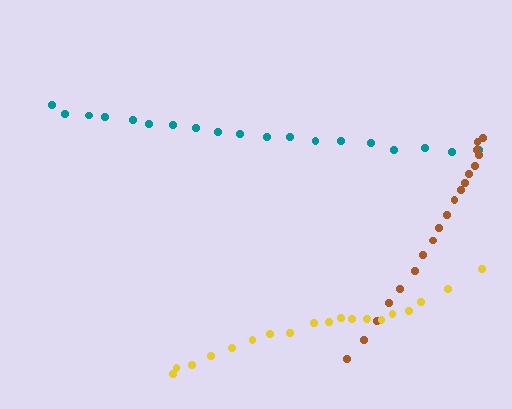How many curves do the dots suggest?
There are 3 distinct paths.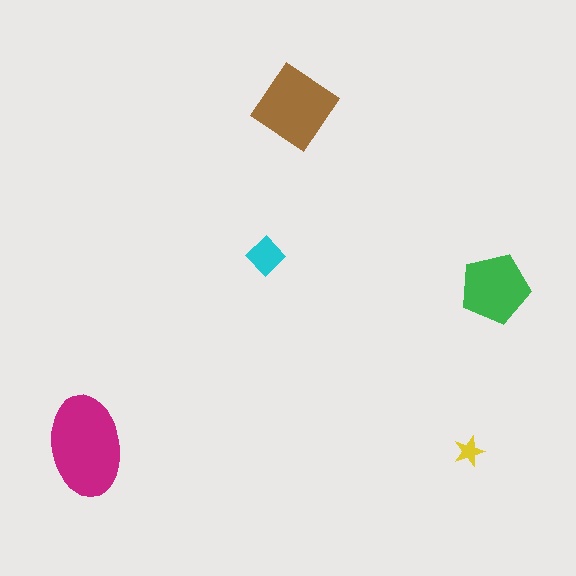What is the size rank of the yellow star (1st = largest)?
5th.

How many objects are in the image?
There are 5 objects in the image.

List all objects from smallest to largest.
The yellow star, the cyan diamond, the green pentagon, the brown diamond, the magenta ellipse.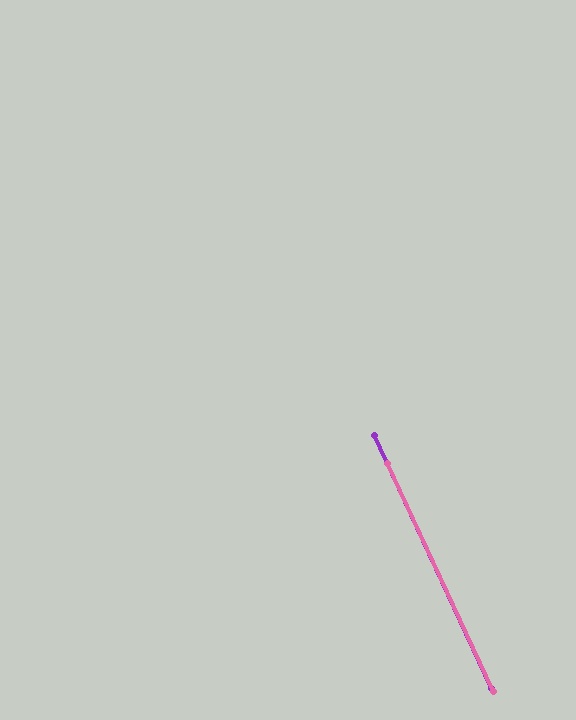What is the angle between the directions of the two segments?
Approximately 0 degrees.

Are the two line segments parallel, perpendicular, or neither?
Parallel — their directions differ by only 0.0°.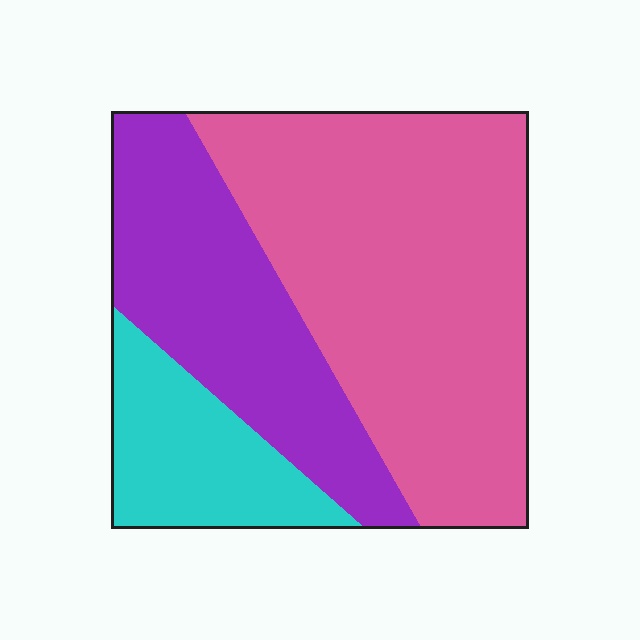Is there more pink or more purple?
Pink.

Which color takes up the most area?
Pink, at roughly 55%.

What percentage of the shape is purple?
Purple covers around 30% of the shape.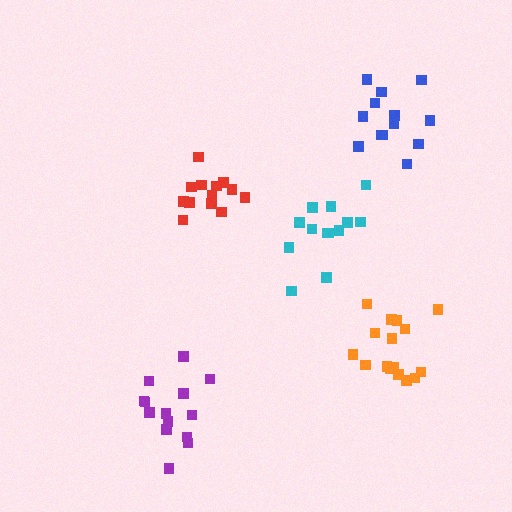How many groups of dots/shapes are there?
There are 5 groups.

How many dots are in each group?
Group 1: 14 dots, Group 2: 16 dots, Group 3: 13 dots, Group 4: 13 dots, Group 5: 13 dots (69 total).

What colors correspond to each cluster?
The clusters are colored: purple, orange, red, cyan, blue.